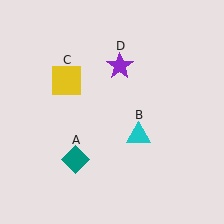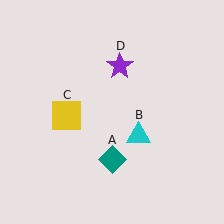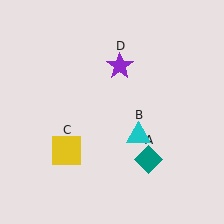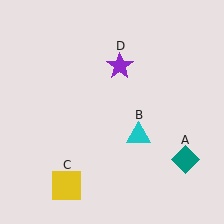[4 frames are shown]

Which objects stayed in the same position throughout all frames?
Cyan triangle (object B) and purple star (object D) remained stationary.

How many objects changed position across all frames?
2 objects changed position: teal diamond (object A), yellow square (object C).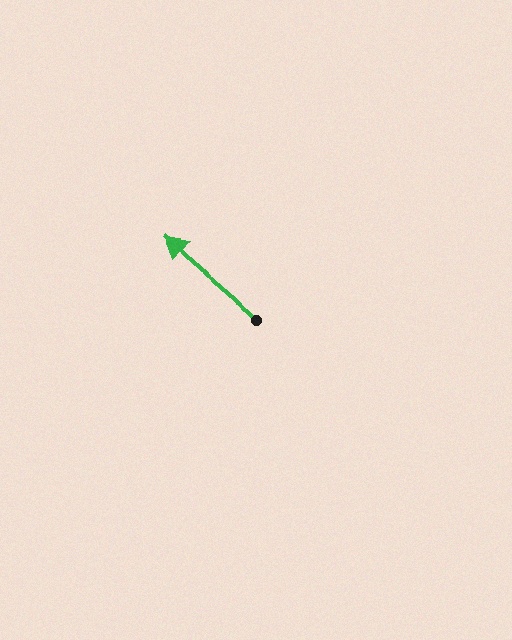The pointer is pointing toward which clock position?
Roughly 10 o'clock.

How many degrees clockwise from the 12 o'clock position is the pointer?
Approximately 311 degrees.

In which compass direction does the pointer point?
Northwest.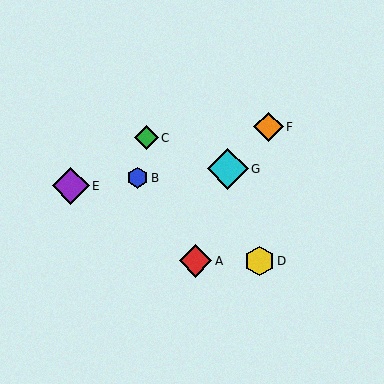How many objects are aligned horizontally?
2 objects (A, D) are aligned horizontally.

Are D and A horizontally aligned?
Yes, both are at y≈261.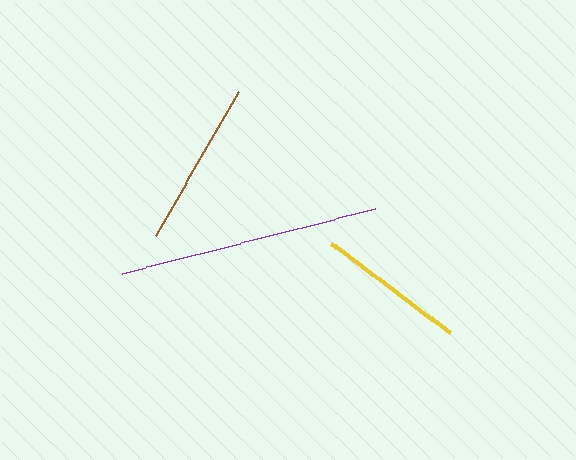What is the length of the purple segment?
The purple segment is approximately 260 pixels long.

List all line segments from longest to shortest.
From longest to shortest: purple, brown, yellow.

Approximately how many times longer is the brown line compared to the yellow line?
The brown line is approximately 1.1 times the length of the yellow line.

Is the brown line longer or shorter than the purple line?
The purple line is longer than the brown line.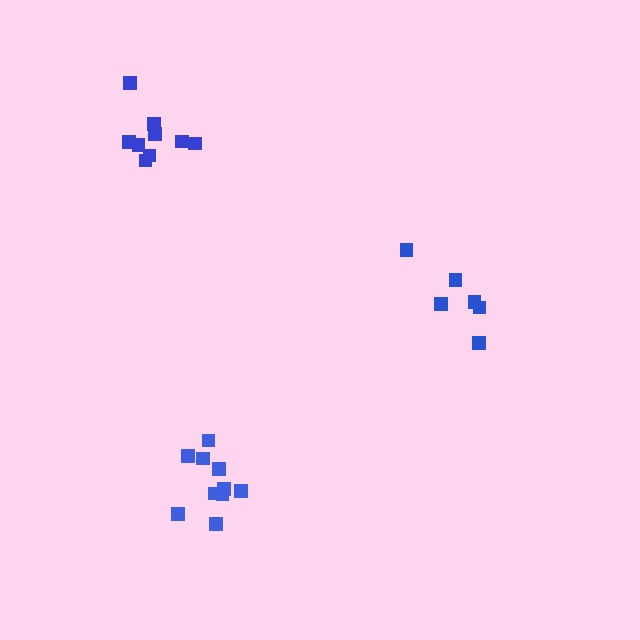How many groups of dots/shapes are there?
There are 3 groups.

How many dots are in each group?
Group 1: 10 dots, Group 2: 6 dots, Group 3: 9 dots (25 total).